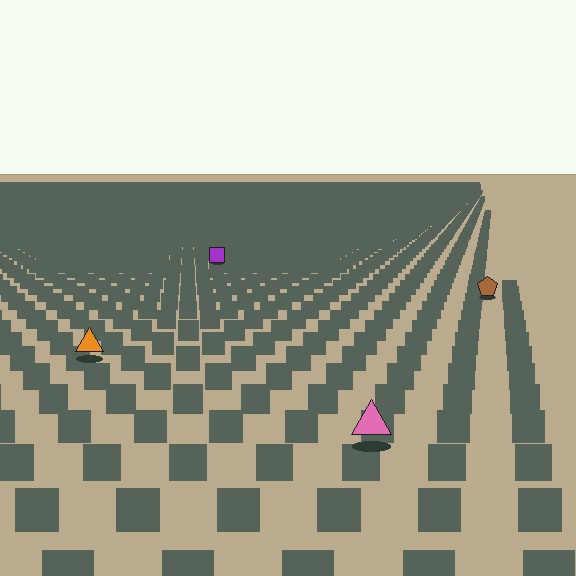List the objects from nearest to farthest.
From nearest to farthest: the pink triangle, the orange triangle, the brown pentagon, the purple square.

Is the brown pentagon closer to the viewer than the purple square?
Yes. The brown pentagon is closer — you can tell from the texture gradient: the ground texture is coarser near it.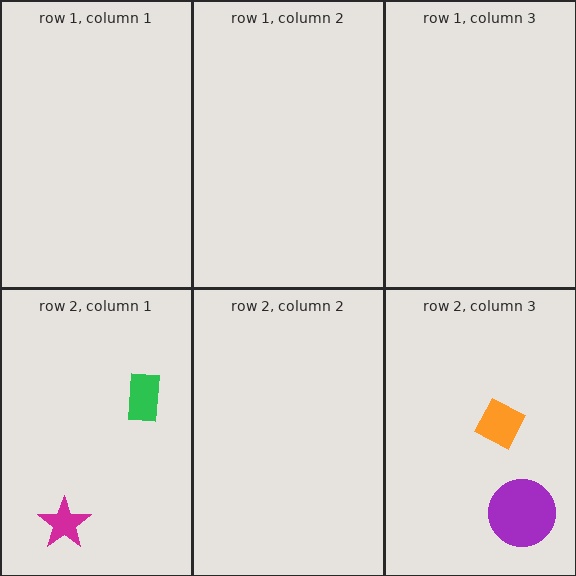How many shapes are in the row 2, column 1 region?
2.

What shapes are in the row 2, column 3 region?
The purple circle, the orange diamond.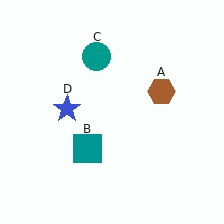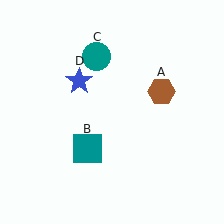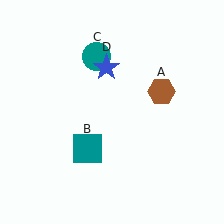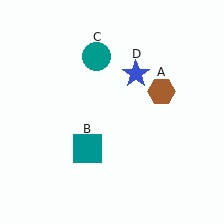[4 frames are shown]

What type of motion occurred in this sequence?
The blue star (object D) rotated clockwise around the center of the scene.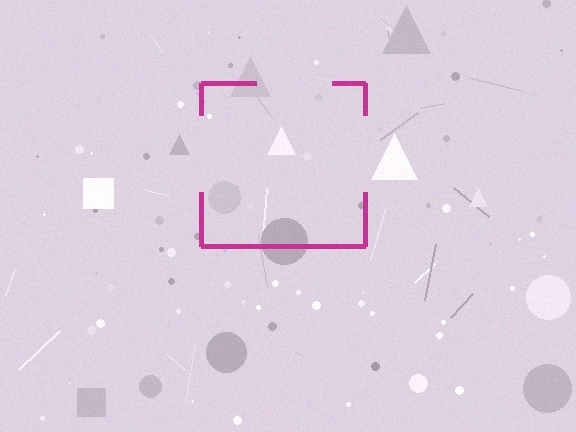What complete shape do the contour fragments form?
The contour fragments form a square.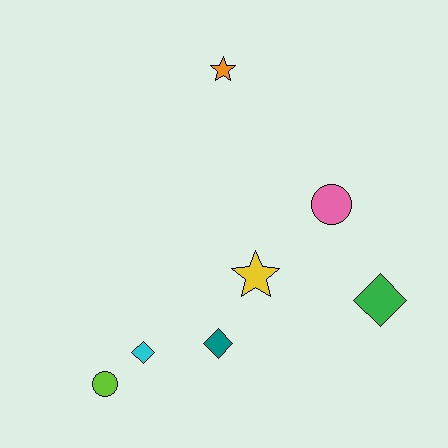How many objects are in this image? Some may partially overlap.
There are 7 objects.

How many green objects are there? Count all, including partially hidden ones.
There is 1 green object.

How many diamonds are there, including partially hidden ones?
There are 3 diamonds.